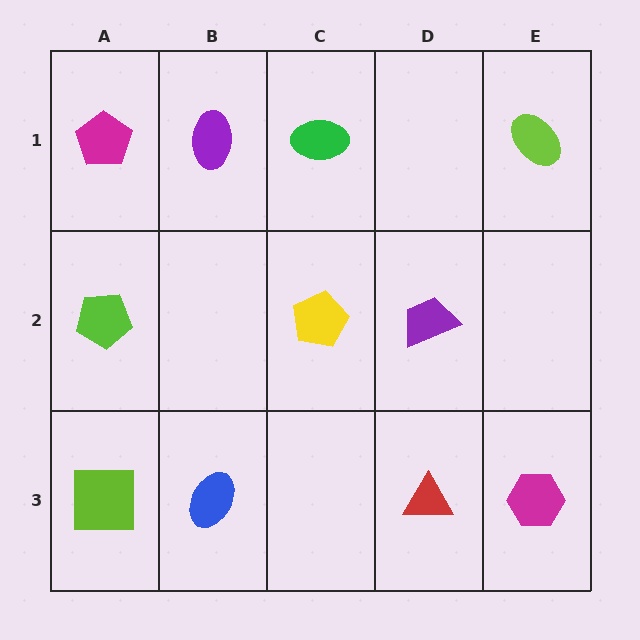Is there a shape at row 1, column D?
No, that cell is empty.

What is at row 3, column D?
A red triangle.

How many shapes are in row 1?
4 shapes.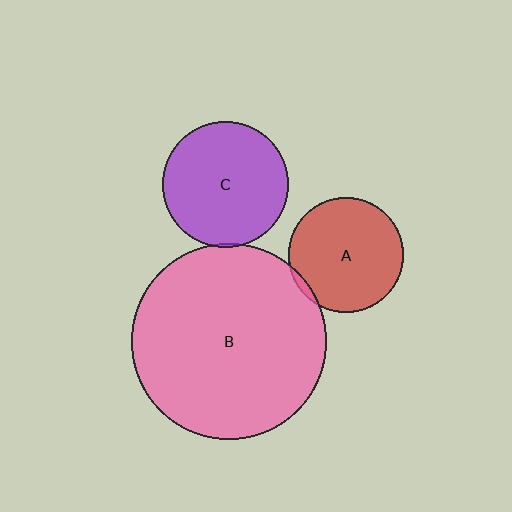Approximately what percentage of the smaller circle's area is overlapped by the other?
Approximately 5%.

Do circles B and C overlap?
Yes.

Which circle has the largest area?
Circle B (pink).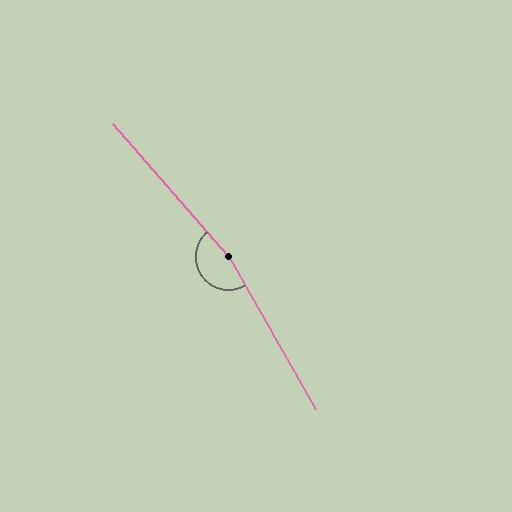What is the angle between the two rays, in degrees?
Approximately 169 degrees.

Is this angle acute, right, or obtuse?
It is obtuse.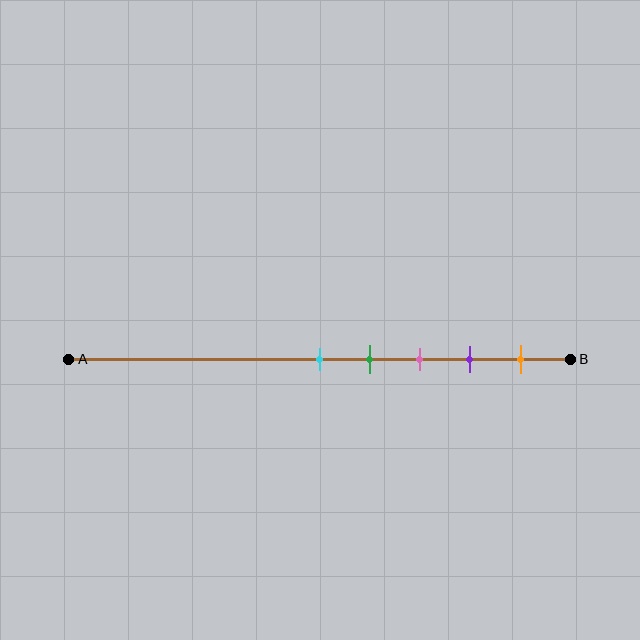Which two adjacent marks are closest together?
The cyan and green marks are the closest adjacent pair.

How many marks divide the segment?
There are 5 marks dividing the segment.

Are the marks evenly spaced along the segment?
Yes, the marks are approximately evenly spaced.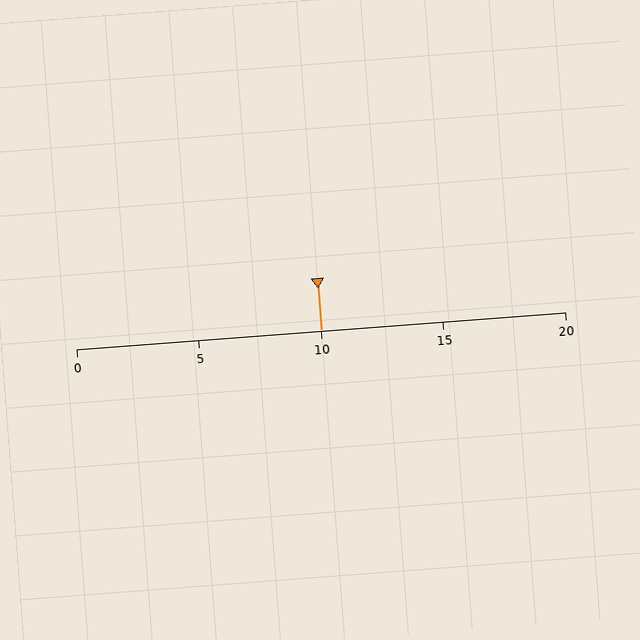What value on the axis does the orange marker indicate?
The marker indicates approximately 10.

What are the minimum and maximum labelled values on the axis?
The axis runs from 0 to 20.